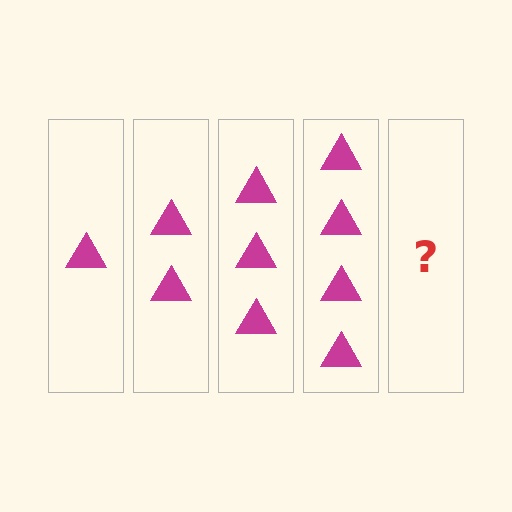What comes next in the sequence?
The next element should be 5 triangles.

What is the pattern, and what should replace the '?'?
The pattern is that each step adds one more triangle. The '?' should be 5 triangles.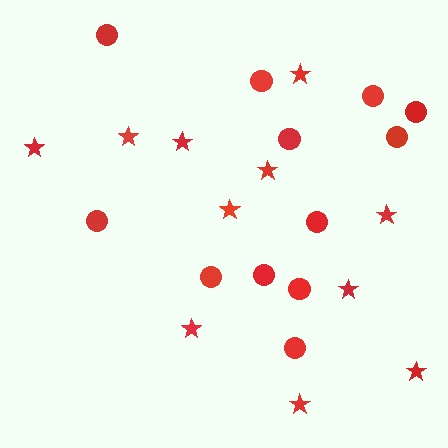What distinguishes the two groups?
There are 2 groups: one group of stars (11) and one group of circles (12).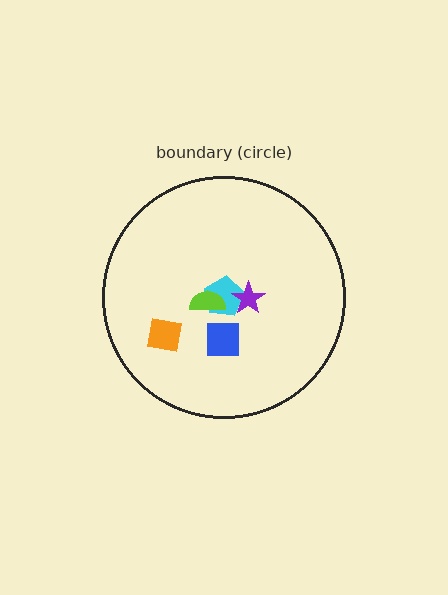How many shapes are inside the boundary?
5 inside, 0 outside.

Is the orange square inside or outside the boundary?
Inside.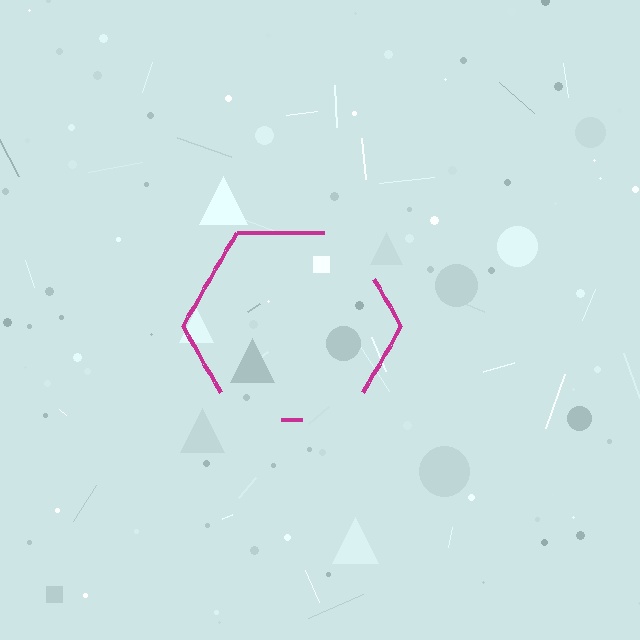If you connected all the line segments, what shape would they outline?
They would outline a hexagon.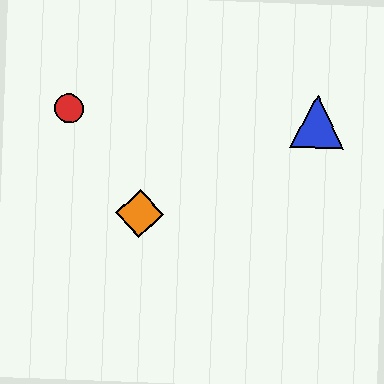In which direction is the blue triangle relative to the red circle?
The blue triangle is to the right of the red circle.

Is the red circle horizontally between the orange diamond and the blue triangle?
No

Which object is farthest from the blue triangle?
The red circle is farthest from the blue triangle.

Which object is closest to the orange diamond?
The red circle is closest to the orange diamond.